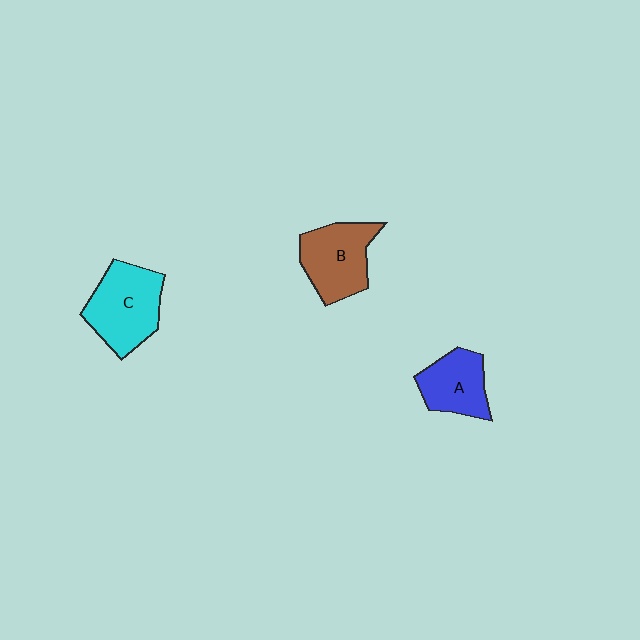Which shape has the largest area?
Shape C (cyan).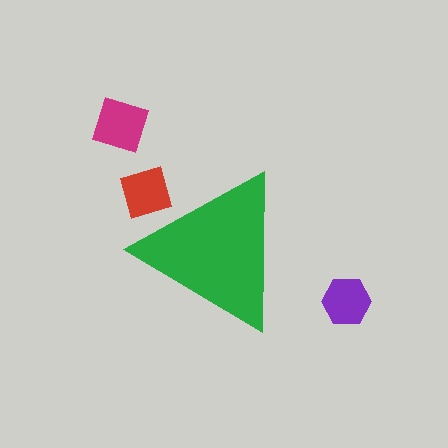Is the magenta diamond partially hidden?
No, the magenta diamond is fully visible.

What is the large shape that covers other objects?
A green triangle.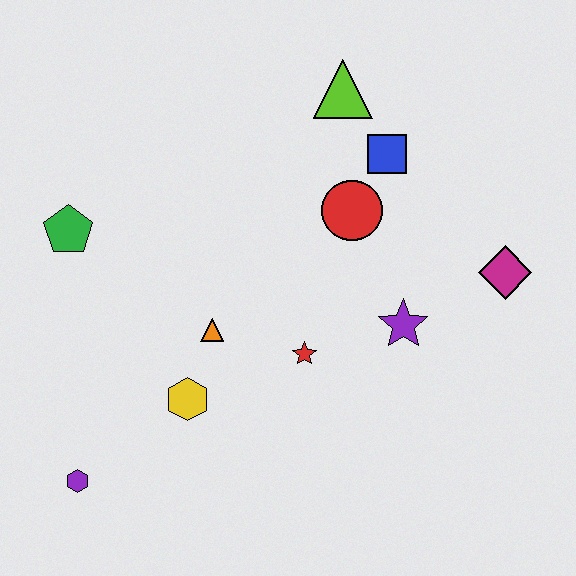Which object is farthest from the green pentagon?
The magenta diamond is farthest from the green pentagon.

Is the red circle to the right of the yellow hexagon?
Yes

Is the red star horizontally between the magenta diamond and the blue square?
No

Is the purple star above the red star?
Yes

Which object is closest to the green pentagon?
The orange triangle is closest to the green pentagon.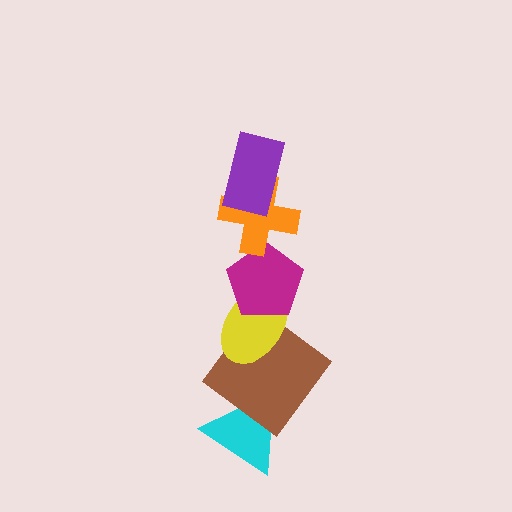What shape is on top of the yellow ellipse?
The magenta pentagon is on top of the yellow ellipse.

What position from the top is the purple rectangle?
The purple rectangle is 1st from the top.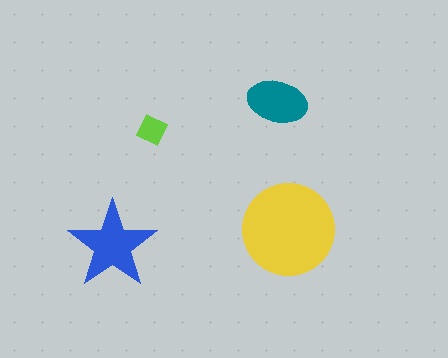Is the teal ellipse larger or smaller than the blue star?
Smaller.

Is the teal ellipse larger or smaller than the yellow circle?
Smaller.